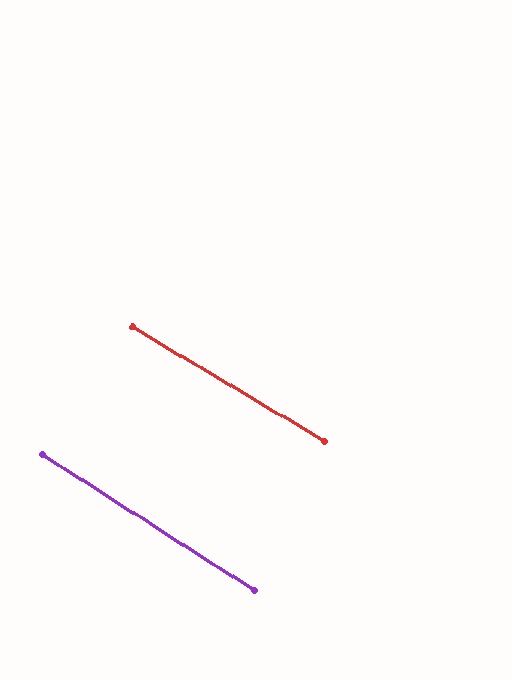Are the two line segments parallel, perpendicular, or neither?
Parallel — their directions differ by only 1.9°.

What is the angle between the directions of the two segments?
Approximately 2 degrees.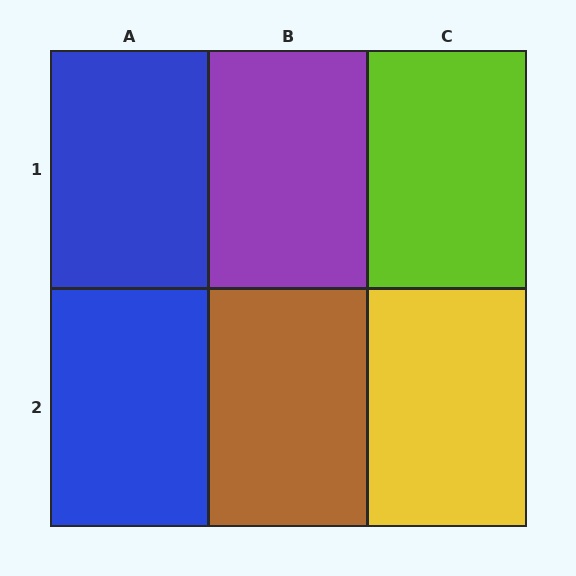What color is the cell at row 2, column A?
Blue.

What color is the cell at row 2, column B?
Brown.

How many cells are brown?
1 cell is brown.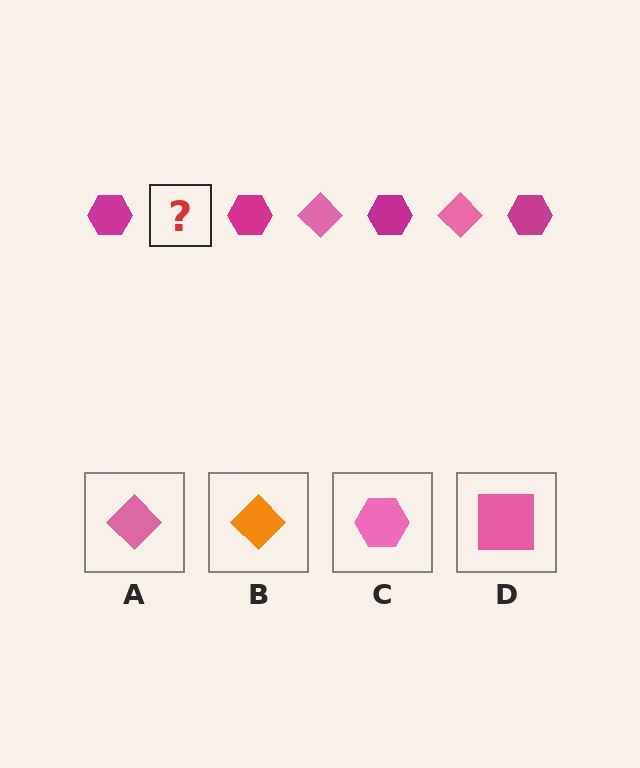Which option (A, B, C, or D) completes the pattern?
A.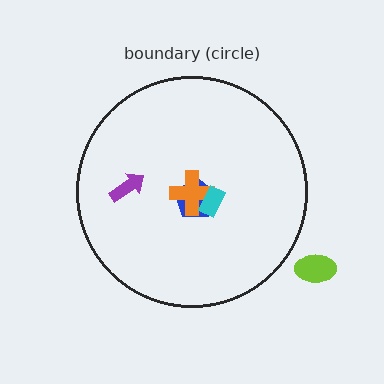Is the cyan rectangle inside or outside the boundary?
Inside.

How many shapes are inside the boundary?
4 inside, 1 outside.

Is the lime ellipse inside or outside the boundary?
Outside.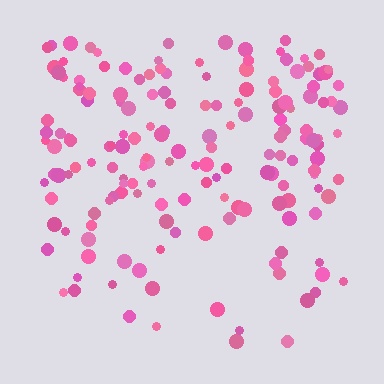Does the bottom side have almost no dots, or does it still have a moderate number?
Still a moderate number, just noticeably fewer than the top.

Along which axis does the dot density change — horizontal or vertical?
Vertical.